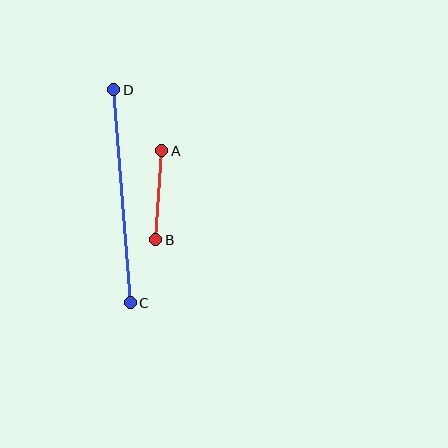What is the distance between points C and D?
The distance is approximately 214 pixels.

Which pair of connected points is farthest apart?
Points C and D are farthest apart.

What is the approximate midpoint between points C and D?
The midpoint is at approximately (122, 196) pixels.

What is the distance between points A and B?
The distance is approximately 89 pixels.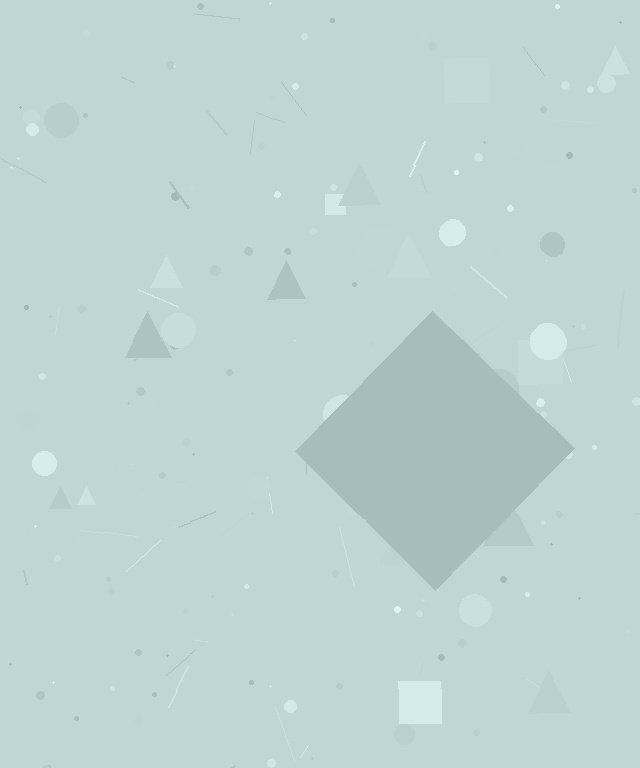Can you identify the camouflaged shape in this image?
The camouflaged shape is a diamond.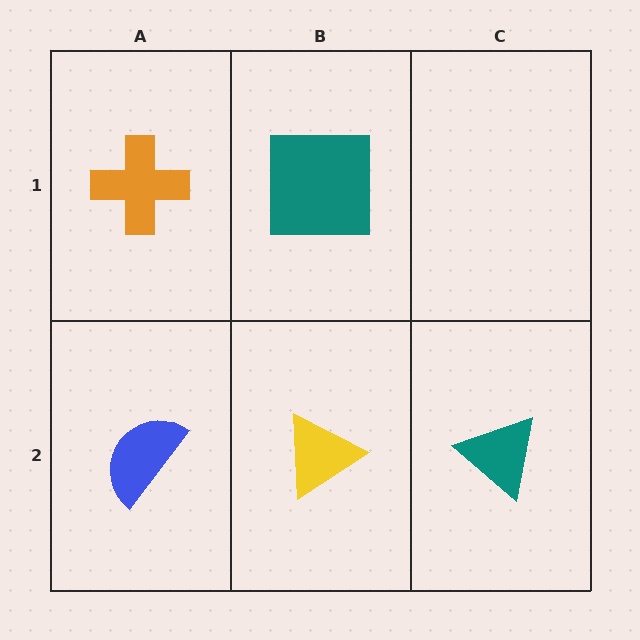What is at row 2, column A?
A blue semicircle.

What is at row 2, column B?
A yellow triangle.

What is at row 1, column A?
An orange cross.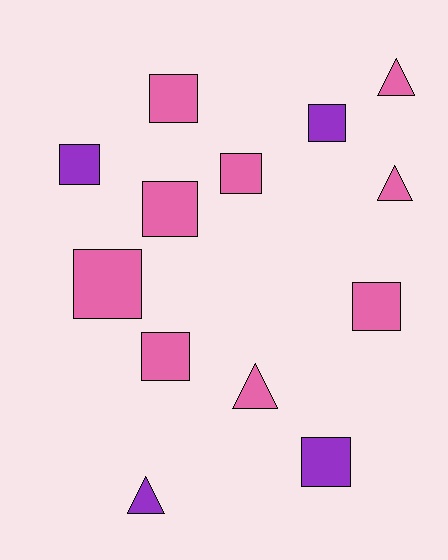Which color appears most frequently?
Pink, with 9 objects.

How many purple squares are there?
There are 3 purple squares.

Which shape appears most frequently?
Square, with 9 objects.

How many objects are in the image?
There are 13 objects.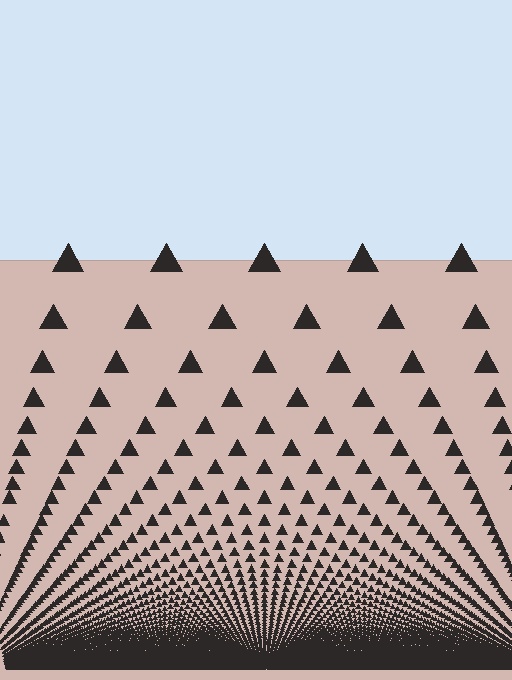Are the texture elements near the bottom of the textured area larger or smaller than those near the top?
Smaller. The gradient is inverted — elements near the bottom are smaller and denser.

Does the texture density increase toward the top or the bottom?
Density increases toward the bottom.